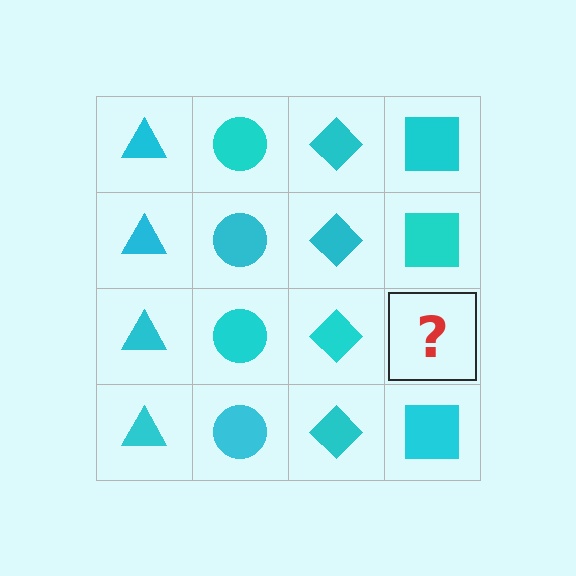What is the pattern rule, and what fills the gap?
The rule is that each column has a consistent shape. The gap should be filled with a cyan square.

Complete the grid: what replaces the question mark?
The question mark should be replaced with a cyan square.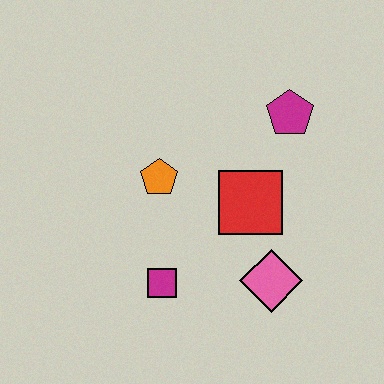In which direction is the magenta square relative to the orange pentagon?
The magenta square is below the orange pentagon.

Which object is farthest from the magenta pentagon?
The magenta square is farthest from the magenta pentagon.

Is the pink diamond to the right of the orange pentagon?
Yes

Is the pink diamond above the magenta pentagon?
No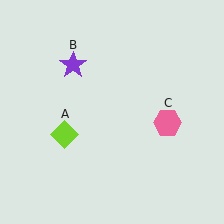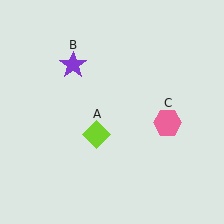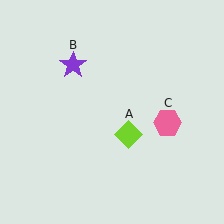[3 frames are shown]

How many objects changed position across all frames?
1 object changed position: lime diamond (object A).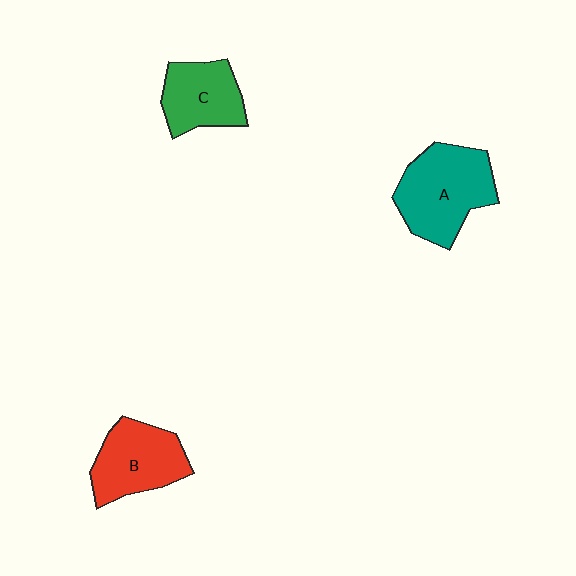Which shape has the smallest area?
Shape C (green).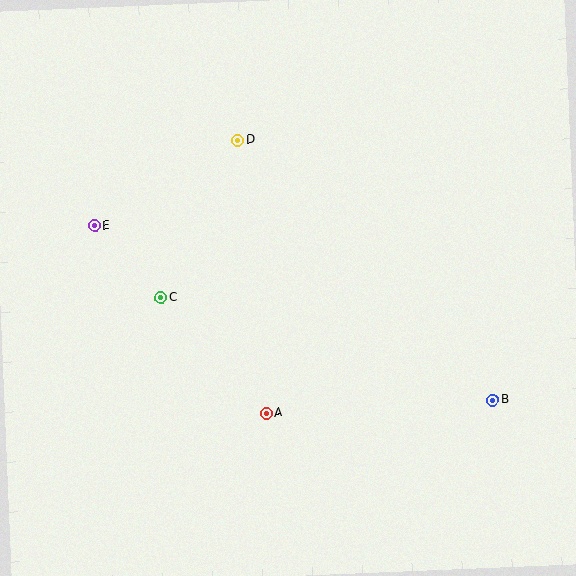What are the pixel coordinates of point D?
Point D is at (238, 140).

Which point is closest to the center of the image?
Point A at (266, 413) is closest to the center.